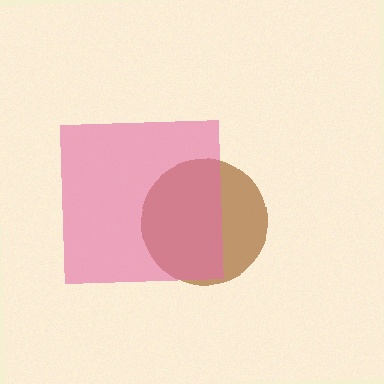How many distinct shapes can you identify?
There are 2 distinct shapes: a brown circle, a pink square.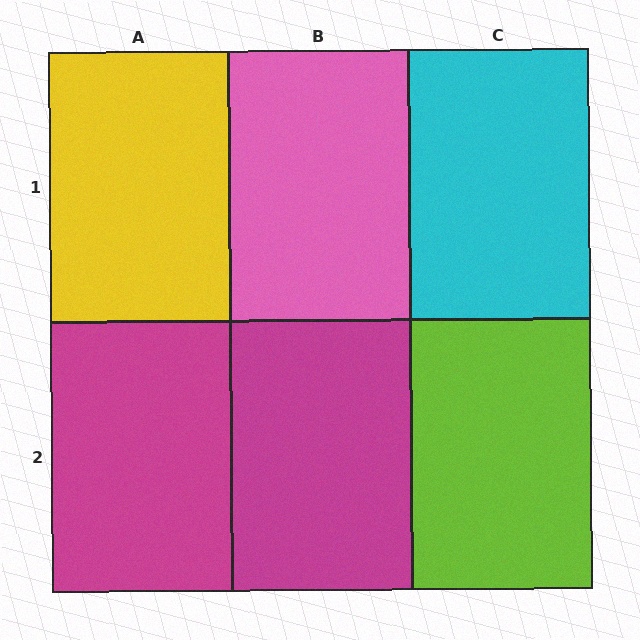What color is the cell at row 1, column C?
Cyan.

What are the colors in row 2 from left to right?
Magenta, magenta, lime.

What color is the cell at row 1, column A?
Yellow.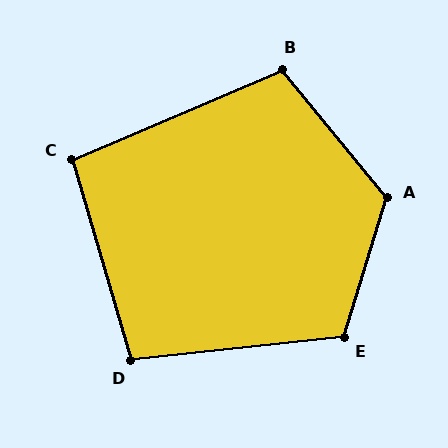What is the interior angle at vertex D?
Approximately 100 degrees (obtuse).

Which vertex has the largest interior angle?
A, at approximately 124 degrees.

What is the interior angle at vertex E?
Approximately 113 degrees (obtuse).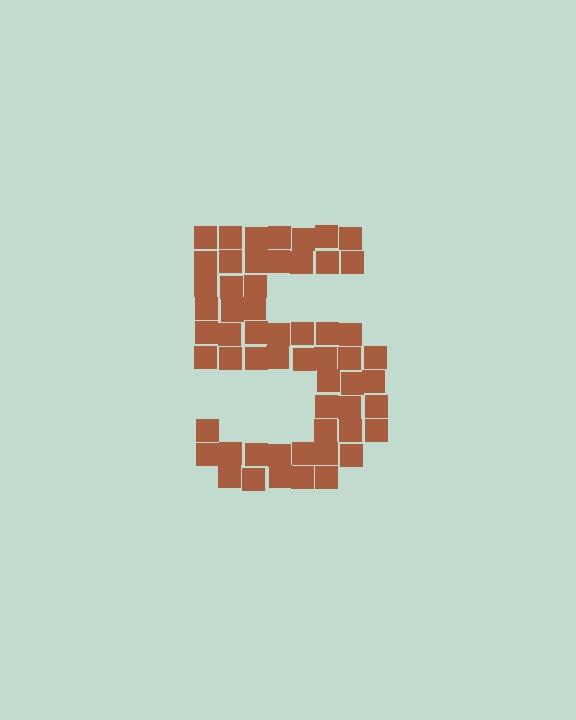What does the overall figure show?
The overall figure shows the digit 5.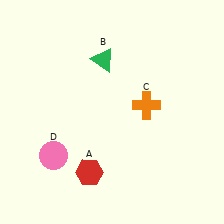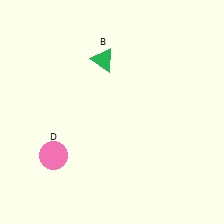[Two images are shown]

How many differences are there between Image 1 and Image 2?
There are 2 differences between the two images.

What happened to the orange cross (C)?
The orange cross (C) was removed in Image 2. It was in the top-right area of Image 1.